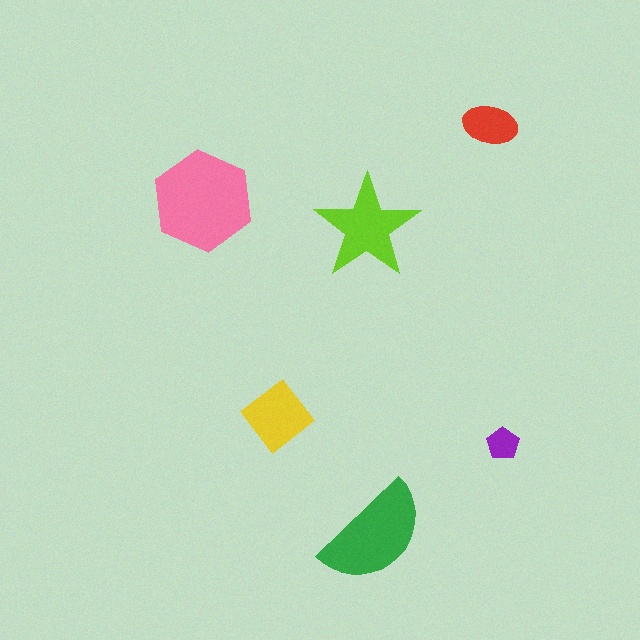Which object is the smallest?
The purple pentagon.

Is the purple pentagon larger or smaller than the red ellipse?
Smaller.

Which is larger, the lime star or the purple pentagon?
The lime star.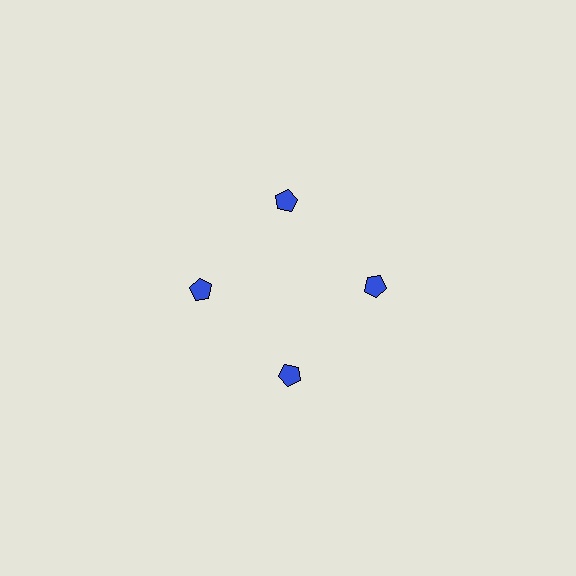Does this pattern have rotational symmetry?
Yes, this pattern has 4-fold rotational symmetry. It looks the same after rotating 90 degrees around the center.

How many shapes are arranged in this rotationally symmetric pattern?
There are 4 shapes, arranged in 4 groups of 1.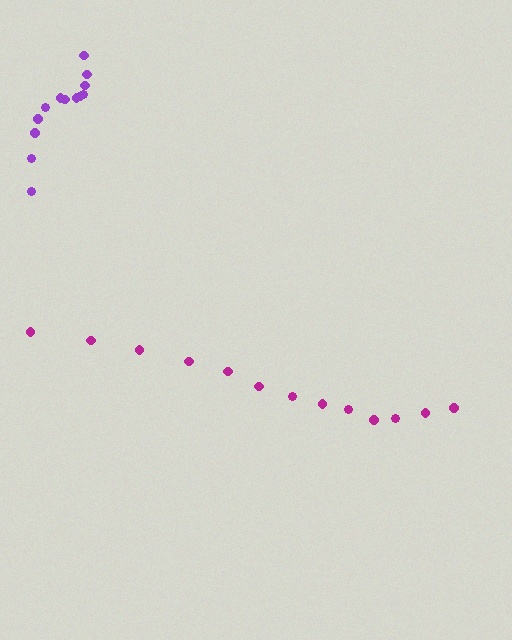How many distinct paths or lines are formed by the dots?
There are 2 distinct paths.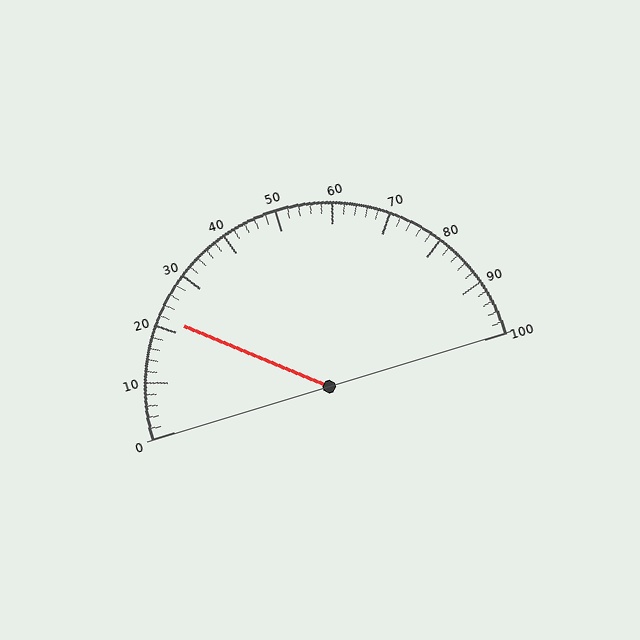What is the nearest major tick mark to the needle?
The nearest major tick mark is 20.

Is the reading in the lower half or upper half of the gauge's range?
The reading is in the lower half of the range (0 to 100).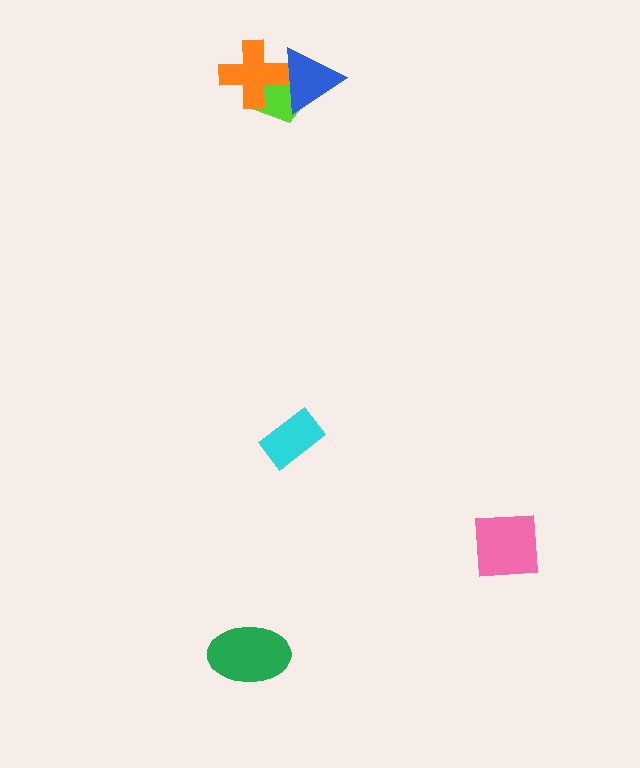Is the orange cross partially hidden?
Yes, it is partially covered by another shape.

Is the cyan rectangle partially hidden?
No, no other shape covers it.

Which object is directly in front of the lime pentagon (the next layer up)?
The orange cross is directly in front of the lime pentagon.